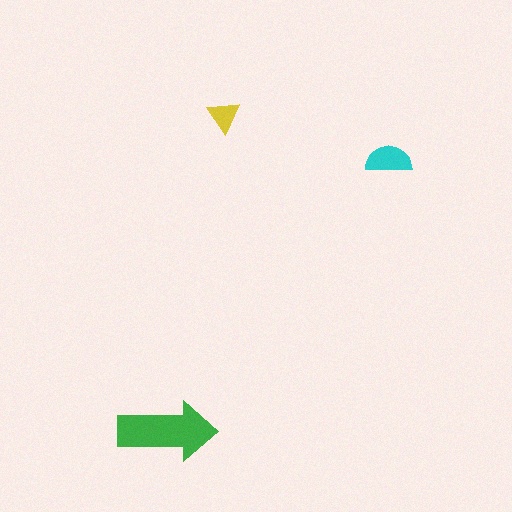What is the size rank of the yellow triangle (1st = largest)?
3rd.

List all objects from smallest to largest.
The yellow triangle, the cyan semicircle, the green arrow.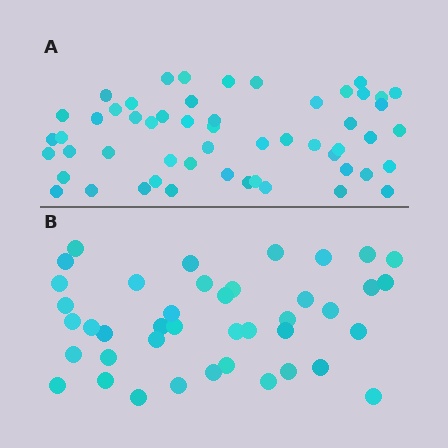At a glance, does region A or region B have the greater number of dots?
Region A (the top region) has more dots.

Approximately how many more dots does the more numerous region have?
Region A has approximately 15 more dots than region B.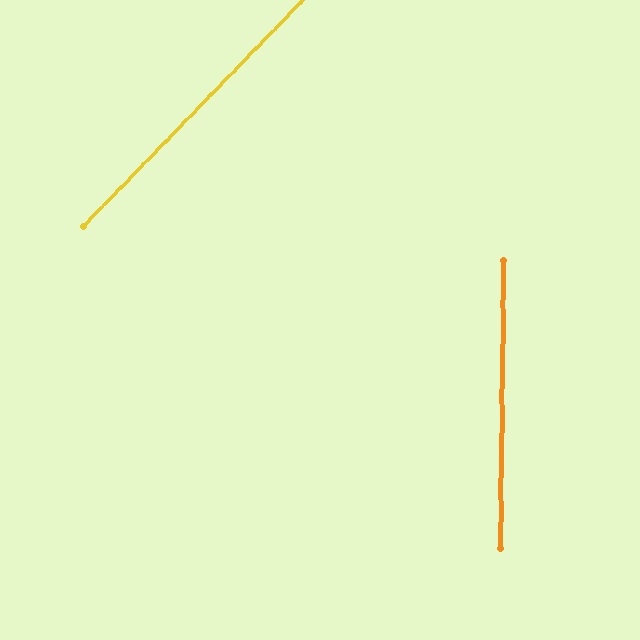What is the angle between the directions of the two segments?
Approximately 43 degrees.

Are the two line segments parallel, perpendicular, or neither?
Neither parallel nor perpendicular — they differ by about 43°.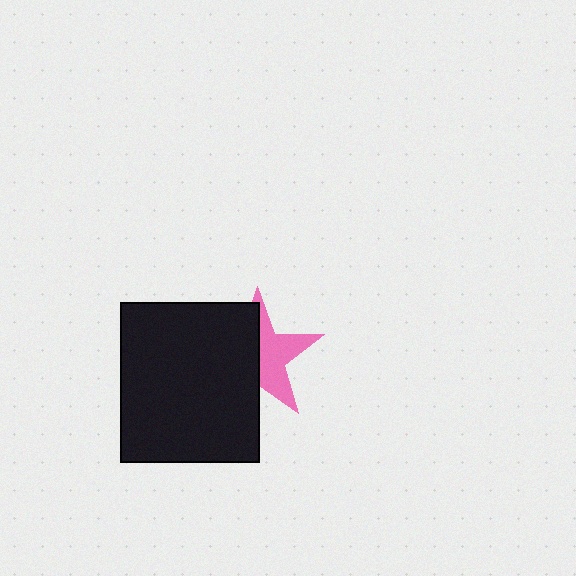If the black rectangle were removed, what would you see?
You would see the complete pink star.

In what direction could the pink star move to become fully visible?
The pink star could move right. That would shift it out from behind the black rectangle entirely.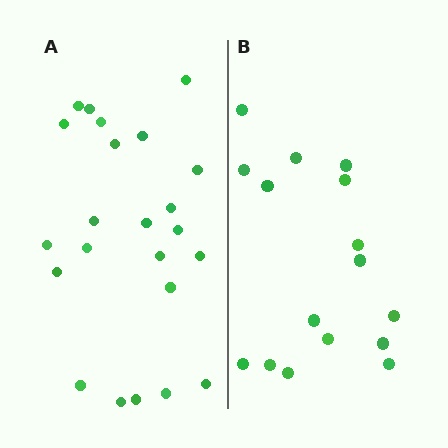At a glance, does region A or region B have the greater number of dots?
Region A (the left region) has more dots.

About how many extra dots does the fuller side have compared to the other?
Region A has roughly 8 or so more dots than region B.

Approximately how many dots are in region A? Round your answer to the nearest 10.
About 20 dots. (The exact count is 23, which rounds to 20.)